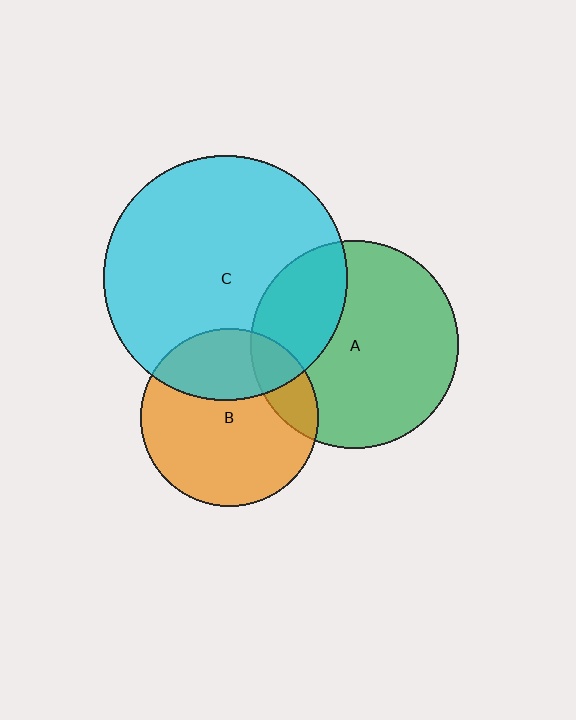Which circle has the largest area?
Circle C (cyan).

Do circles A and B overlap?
Yes.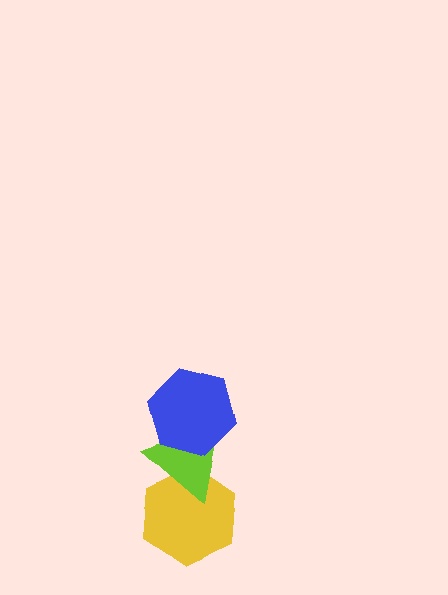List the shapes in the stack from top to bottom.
From top to bottom: the blue hexagon, the lime triangle, the yellow hexagon.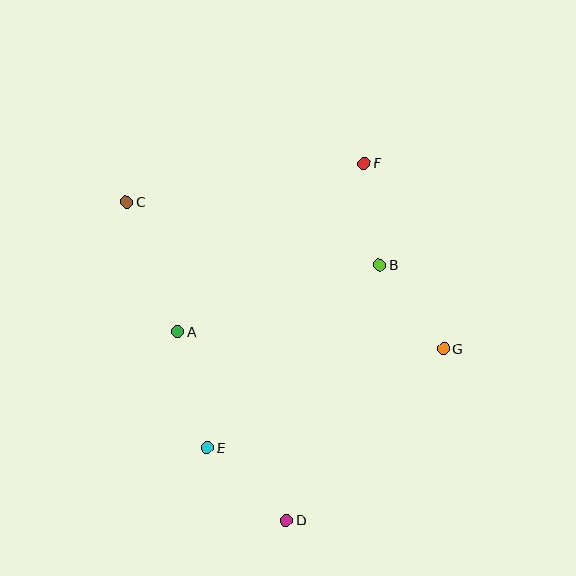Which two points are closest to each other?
Points B and F are closest to each other.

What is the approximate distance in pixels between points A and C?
The distance between A and C is approximately 139 pixels.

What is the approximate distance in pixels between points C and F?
The distance between C and F is approximately 240 pixels.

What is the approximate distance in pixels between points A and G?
The distance between A and G is approximately 267 pixels.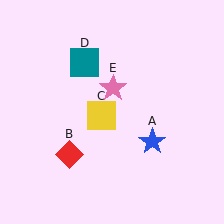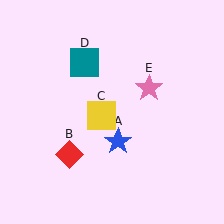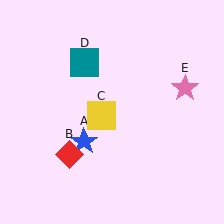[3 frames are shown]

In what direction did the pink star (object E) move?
The pink star (object E) moved right.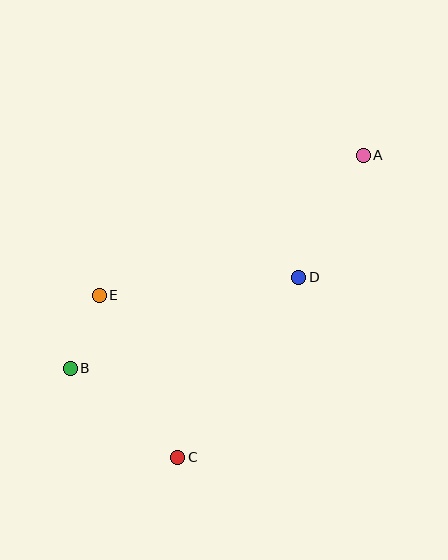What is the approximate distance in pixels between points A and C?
The distance between A and C is approximately 354 pixels.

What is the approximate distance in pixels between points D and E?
The distance between D and E is approximately 201 pixels.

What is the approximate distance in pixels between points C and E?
The distance between C and E is approximately 180 pixels.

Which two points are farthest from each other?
Points A and B are farthest from each other.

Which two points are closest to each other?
Points B and E are closest to each other.